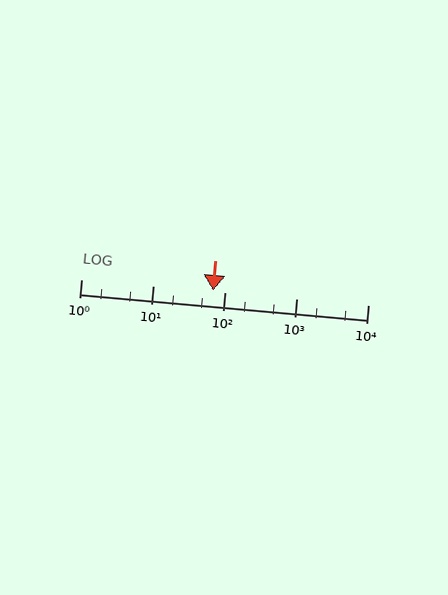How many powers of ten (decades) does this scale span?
The scale spans 4 decades, from 1 to 10000.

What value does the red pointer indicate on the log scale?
The pointer indicates approximately 69.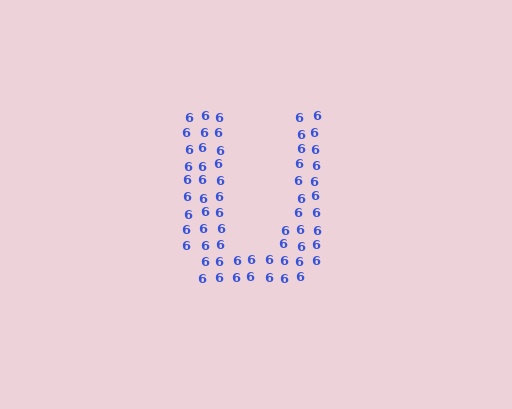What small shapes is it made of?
It is made of small digit 6's.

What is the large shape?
The large shape is the letter U.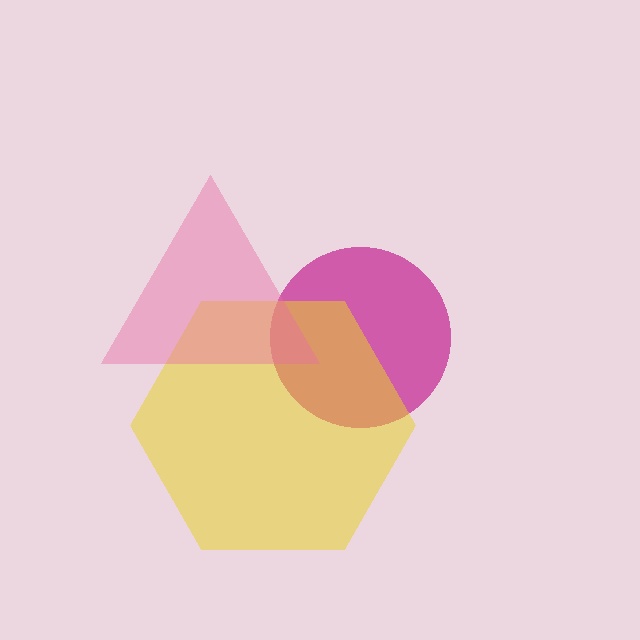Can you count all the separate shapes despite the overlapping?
Yes, there are 3 separate shapes.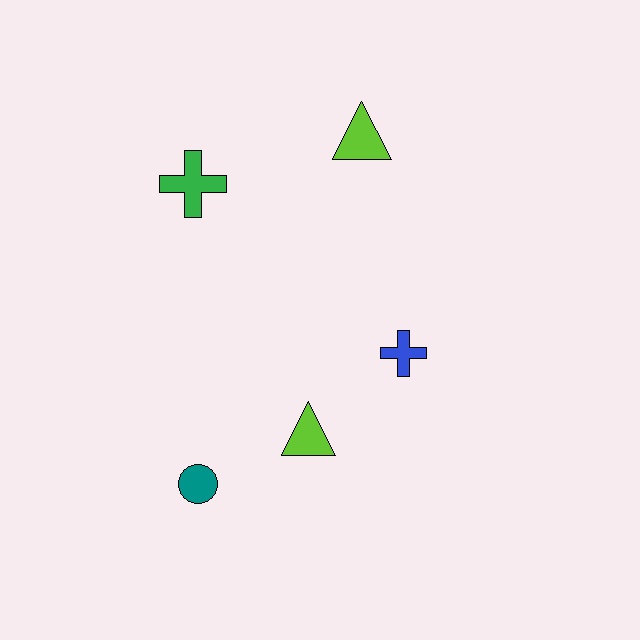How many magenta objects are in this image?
There are no magenta objects.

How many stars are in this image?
There are no stars.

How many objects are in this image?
There are 5 objects.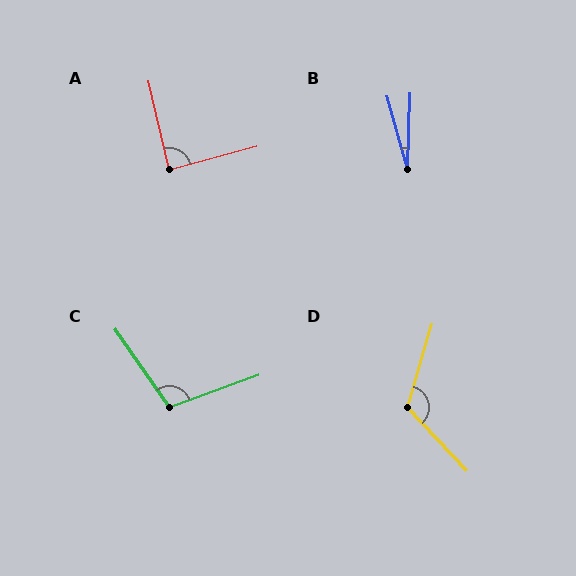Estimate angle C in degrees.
Approximately 105 degrees.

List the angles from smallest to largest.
B (17°), A (88°), C (105°), D (120°).